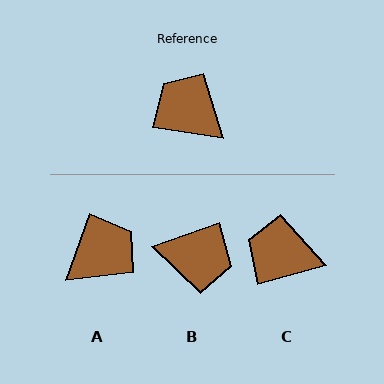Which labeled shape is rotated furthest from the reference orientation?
B, about 152 degrees away.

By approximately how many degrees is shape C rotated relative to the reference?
Approximately 25 degrees counter-clockwise.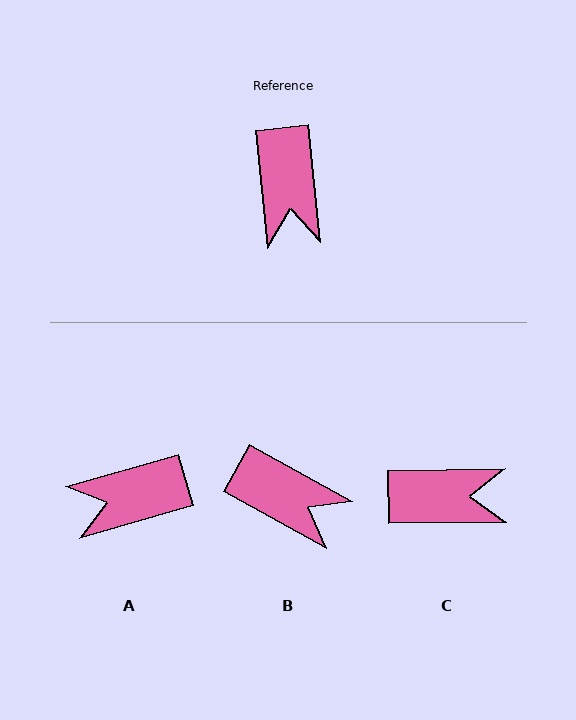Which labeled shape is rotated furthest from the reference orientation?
C, about 85 degrees away.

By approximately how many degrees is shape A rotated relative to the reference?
Approximately 80 degrees clockwise.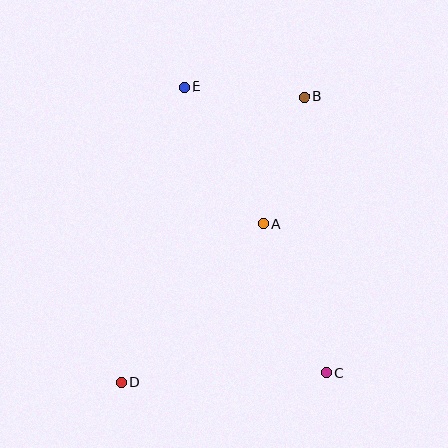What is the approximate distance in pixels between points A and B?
The distance between A and B is approximately 133 pixels.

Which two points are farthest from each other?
Points B and D are farthest from each other.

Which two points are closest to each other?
Points B and E are closest to each other.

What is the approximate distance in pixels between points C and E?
The distance between C and E is approximately 319 pixels.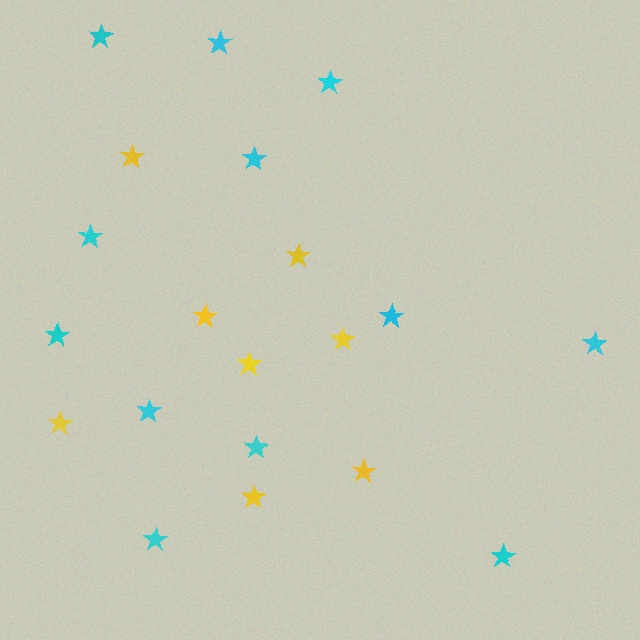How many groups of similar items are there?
There are 2 groups: one group of yellow stars (8) and one group of cyan stars (12).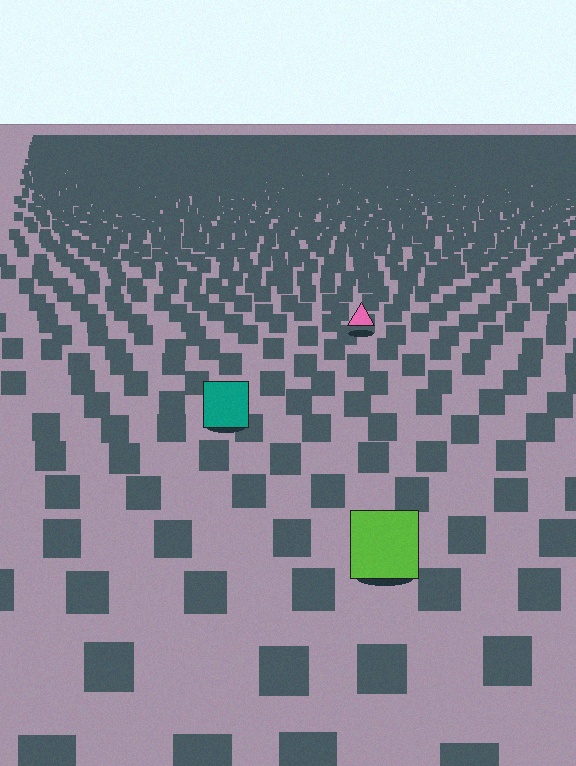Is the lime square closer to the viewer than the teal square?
Yes. The lime square is closer — you can tell from the texture gradient: the ground texture is coarser near it.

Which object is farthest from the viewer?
The pink triangle is farthest from the viewer. It appears smaller and the ground texture around it is denser.